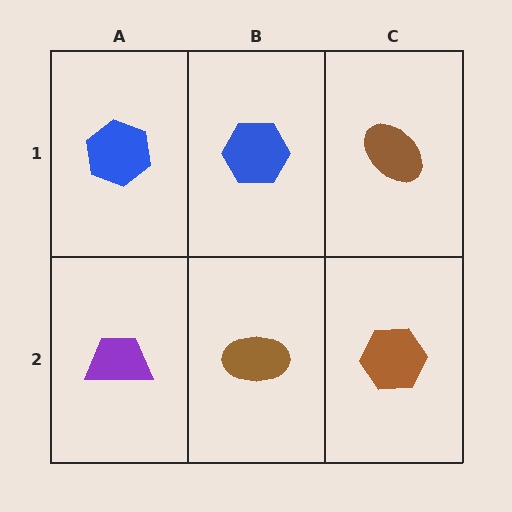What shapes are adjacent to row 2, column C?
A brown ellipse (row 1, column C), a brown ellipse (row 2, column B).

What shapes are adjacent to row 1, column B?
A brown ellipse (row 2, column B), a blue hexagon (row 1, column A), a brown ellipse (row 1, column C).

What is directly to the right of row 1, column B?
A brown ellipse.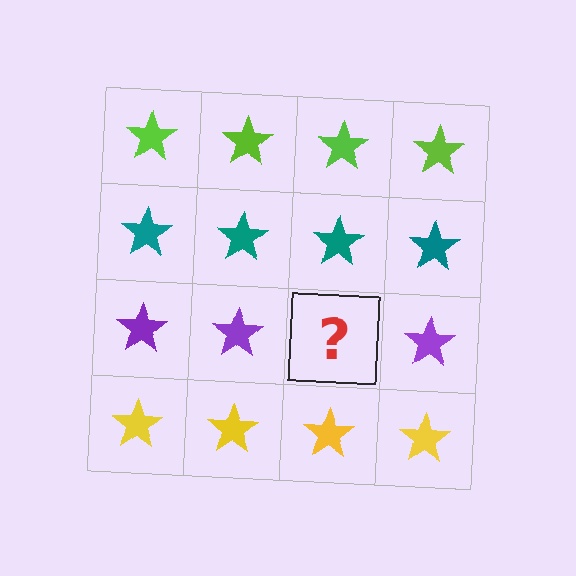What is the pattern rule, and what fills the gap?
The rule is that each row has a consistent color. The gap should be filled with a purple star.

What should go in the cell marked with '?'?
The missing cell should contain a purple star.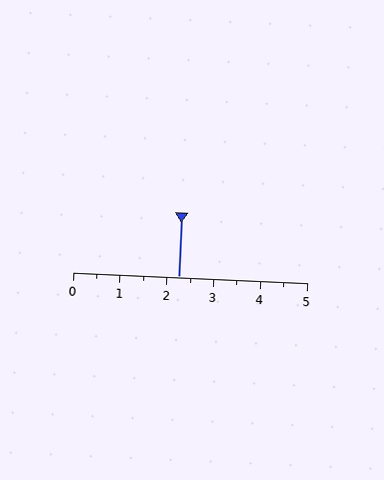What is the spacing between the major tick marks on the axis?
The major ticks are spaced 1 apart.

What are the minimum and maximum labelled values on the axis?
The axis runs from 0 to 5.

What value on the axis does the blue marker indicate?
The marker indicates approximately 2.2.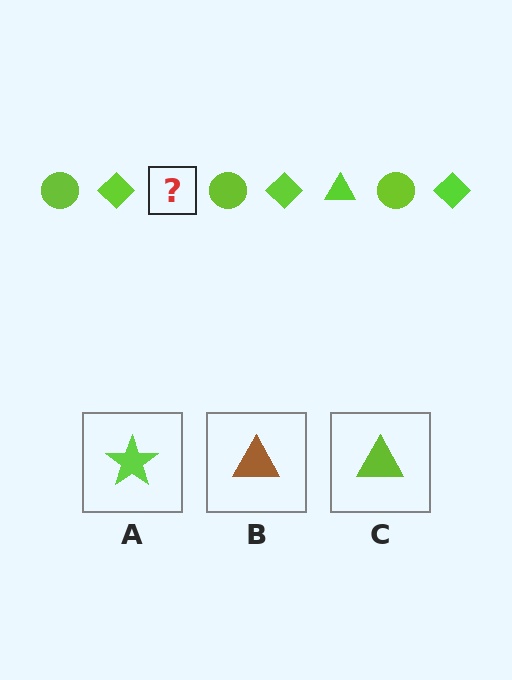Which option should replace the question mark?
Option C.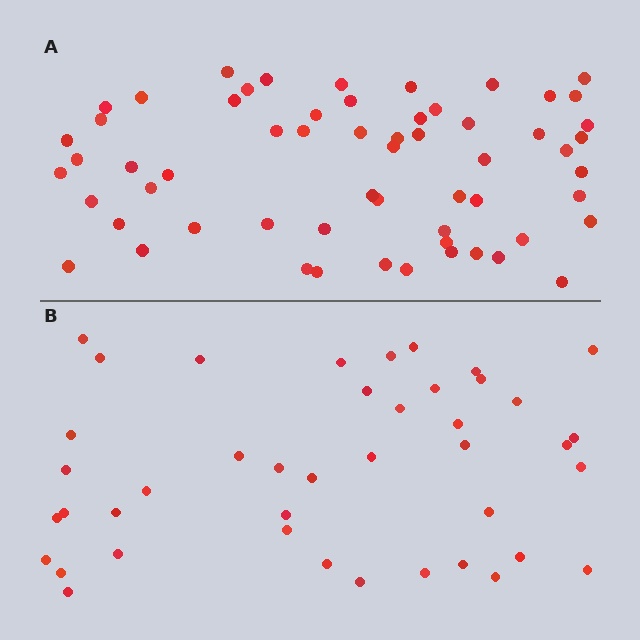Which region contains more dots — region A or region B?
Region A (the top region) has more dots.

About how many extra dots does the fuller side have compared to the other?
Region A has approximately 20 more dots than region B.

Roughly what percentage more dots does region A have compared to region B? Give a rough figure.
About 45% more.